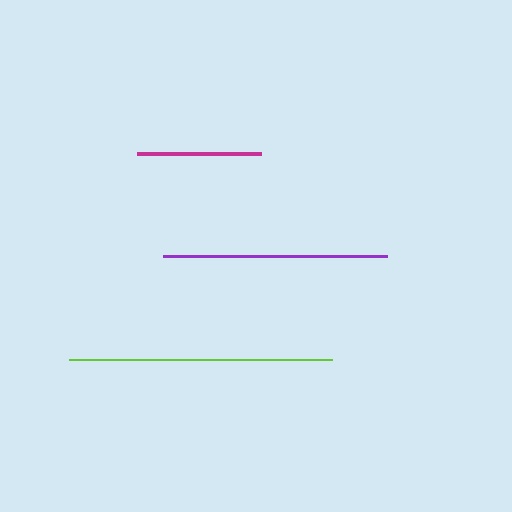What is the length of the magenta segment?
The magenta segment is approximately 125 pixels long.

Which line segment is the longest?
The lime line is the longest at approximately 264 pixels.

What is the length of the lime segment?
The lime segment is approximately 264 pixels long.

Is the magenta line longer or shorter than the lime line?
The lime line is longer than the magenta line.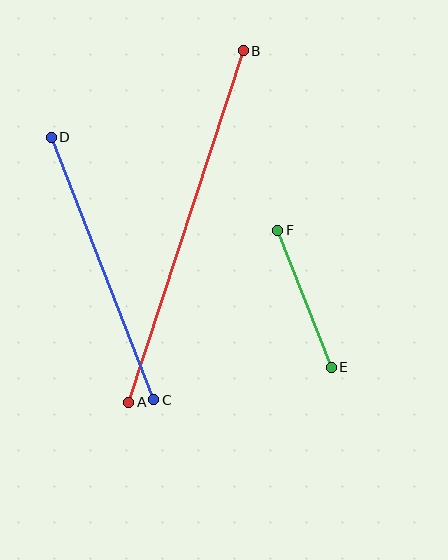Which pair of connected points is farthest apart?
Points A and B are farthest apart.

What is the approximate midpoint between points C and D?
The midpoint is at approximately (102, 268) pixels.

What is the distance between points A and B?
The distance is approximately 369 pixels.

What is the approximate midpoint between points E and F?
The midpoint is at approximately (304, 299) pixels.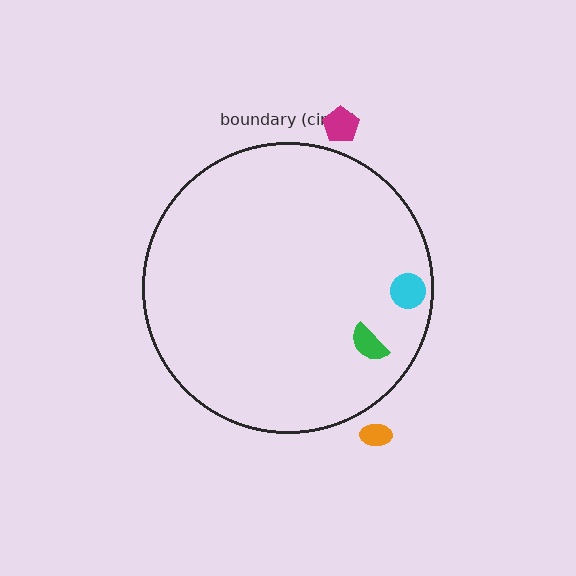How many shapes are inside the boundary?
2 inside, 2 outside.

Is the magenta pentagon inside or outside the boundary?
Outside.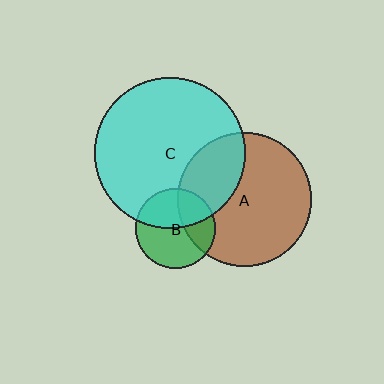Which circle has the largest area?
Circle C (cyan).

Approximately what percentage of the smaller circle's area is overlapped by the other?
Approximately 30%.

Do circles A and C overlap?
Yes.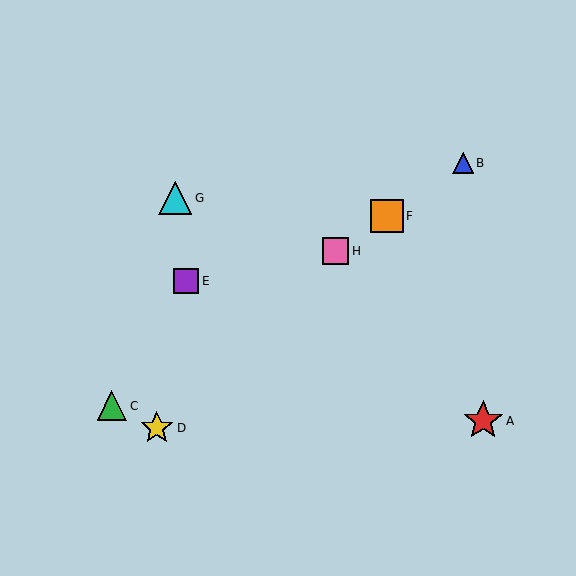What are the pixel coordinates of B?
Object B is at (463, 163).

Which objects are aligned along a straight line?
Objects B, C, F, H are aligned along a straight line.